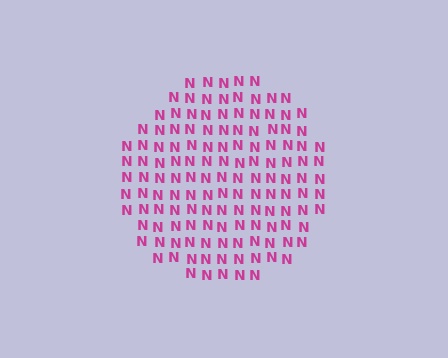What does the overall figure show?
The overall figure shows a circle.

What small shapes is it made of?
It is made of small letter N's.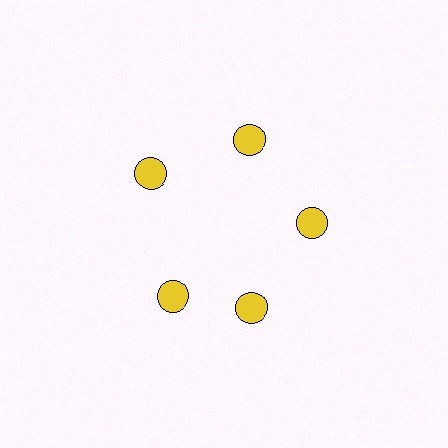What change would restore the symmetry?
The symmetry would be restored by rotating it back into even spacing with its neighbors so that all 5 circles sit at equal angles and equal distance from the center.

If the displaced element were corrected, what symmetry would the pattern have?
It would have 5-fold rotational symmetry — the pattern would map onto itself every 72 degrees.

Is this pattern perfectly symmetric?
No. The 5 yellow circles are arranged in a ring, but one element near the 8 o'clock position is rotated out of alignment along the ring, breaking the 5-fold rotational symmetry.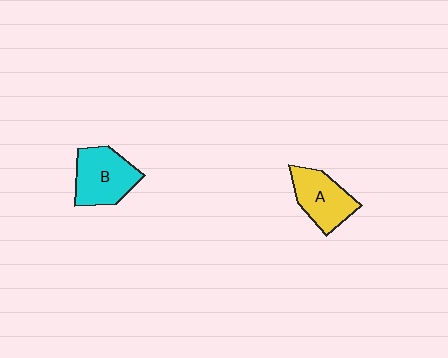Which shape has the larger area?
Shape B (cyan).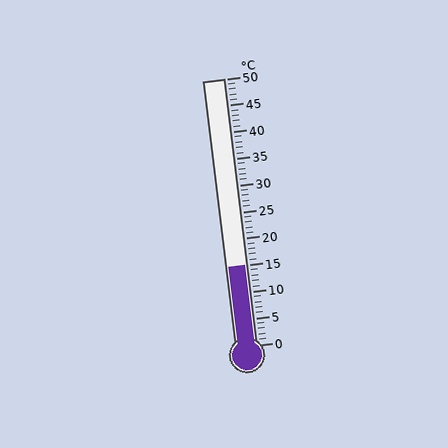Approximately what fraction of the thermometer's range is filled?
The thermometer is filled to approximately 30% of its range.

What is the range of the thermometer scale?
The thermometer scale ranges from 0°C to 50°C.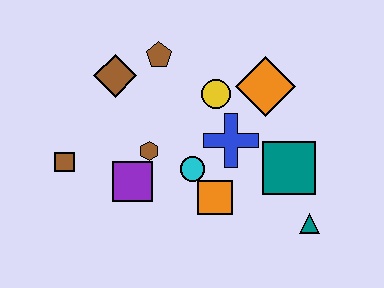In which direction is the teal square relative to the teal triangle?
The teal square is above the teal triangle.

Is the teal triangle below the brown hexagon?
Yes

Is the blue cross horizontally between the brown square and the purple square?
No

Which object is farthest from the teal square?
The brown square is farthest from the teal square.